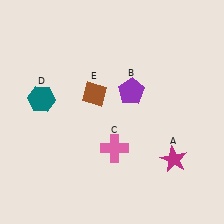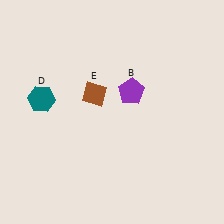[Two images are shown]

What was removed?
The pink cross (C), the magenta star (A) were removed in Image 2.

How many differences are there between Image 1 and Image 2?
There are 2 differences between the two images.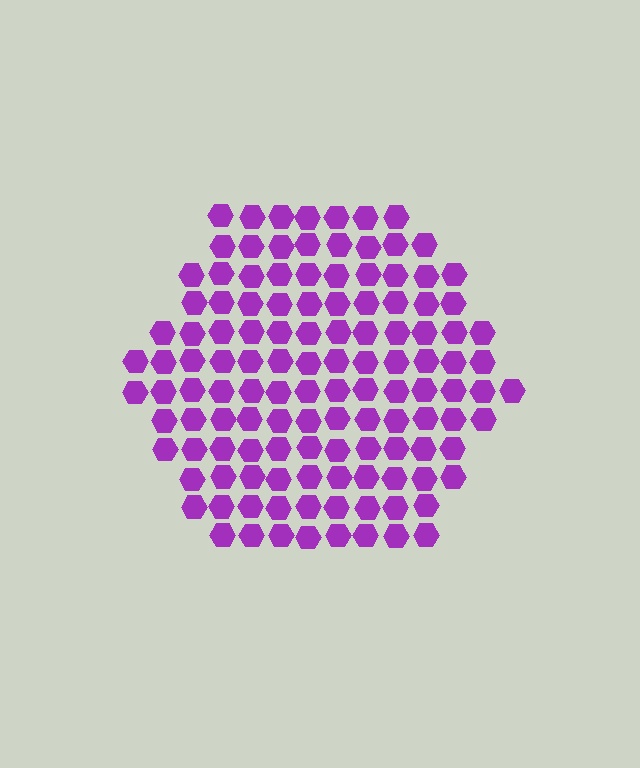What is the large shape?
The large shape is a hexagon.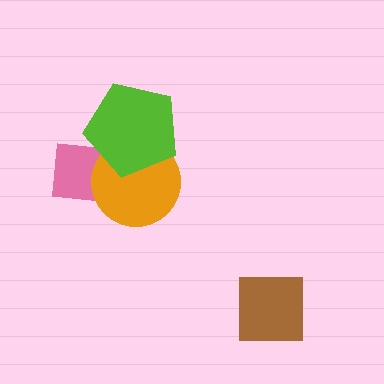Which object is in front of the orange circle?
The lime pentagon is in front of the orange circle.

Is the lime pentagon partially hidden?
No, no other shape covers it.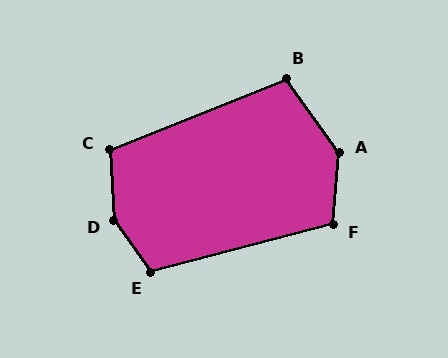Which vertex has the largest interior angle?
D, at approximately 147 degrees.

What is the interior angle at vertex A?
Approximately 139 degrees (obtuse).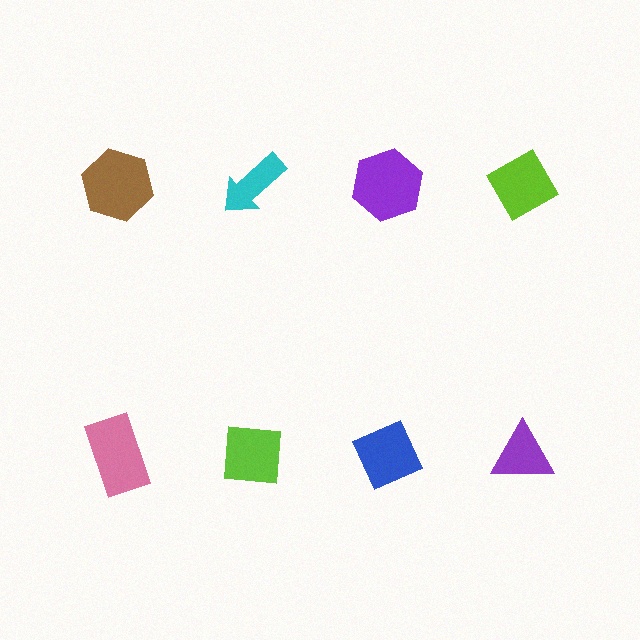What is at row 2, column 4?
A purple triangle.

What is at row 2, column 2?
A lime square.